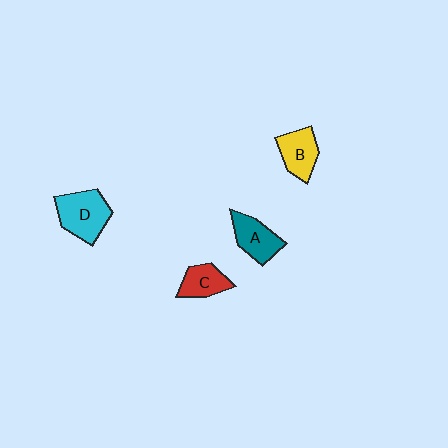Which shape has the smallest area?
Shape C (red).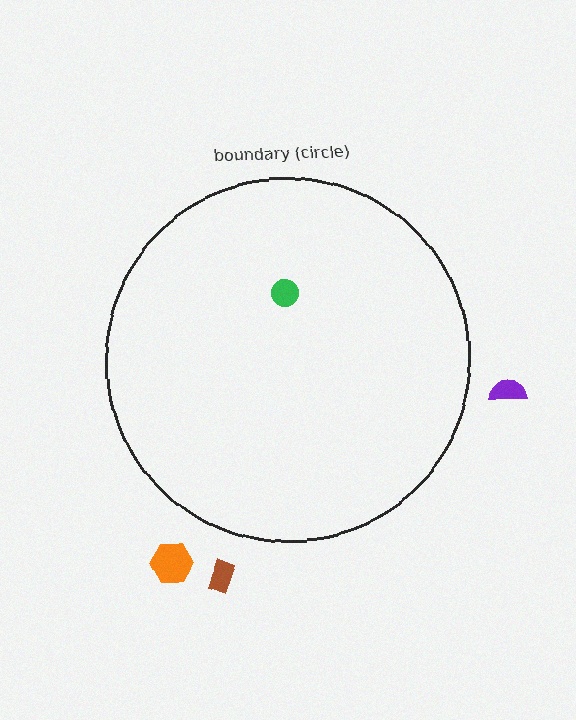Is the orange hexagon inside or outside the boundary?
Outside.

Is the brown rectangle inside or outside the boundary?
Outside.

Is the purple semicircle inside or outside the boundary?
Outside.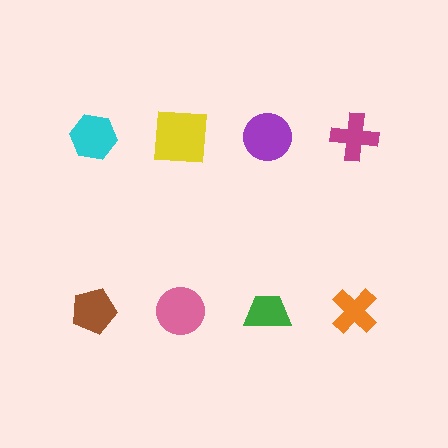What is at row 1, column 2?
A yellow square.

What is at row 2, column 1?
A brown pentagon.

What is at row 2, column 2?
A pink circle.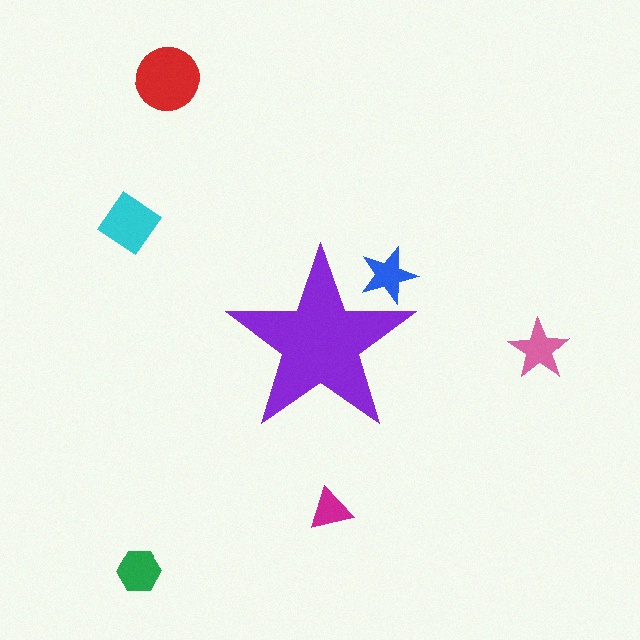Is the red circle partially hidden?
No, the red circle is fully visible.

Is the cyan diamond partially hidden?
No, the cyan diamond is fully visible.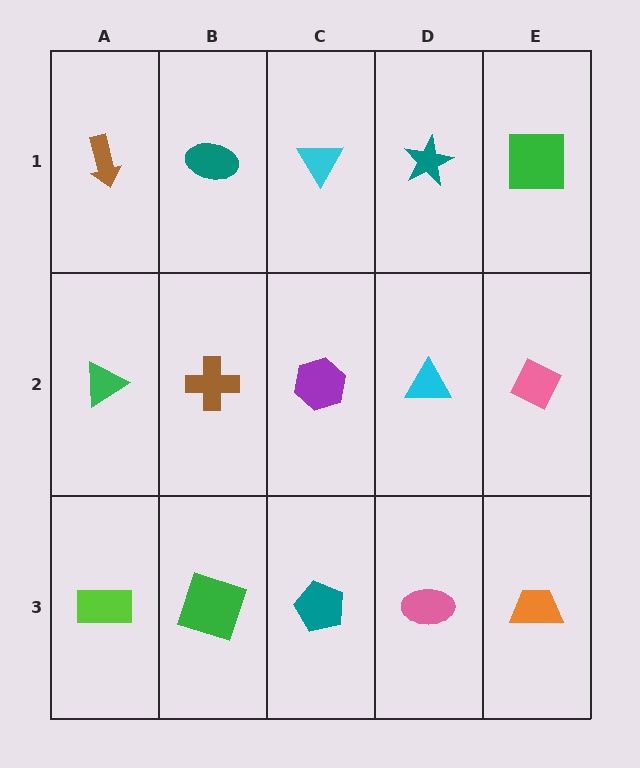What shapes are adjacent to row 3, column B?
A brown cross (row 2, column B), a lime rectangle (row 3, column A), a teal pentagon (row 3, column C).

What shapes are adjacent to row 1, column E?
A pink diamond (row 2, column E), a teal star (row 1, column D).